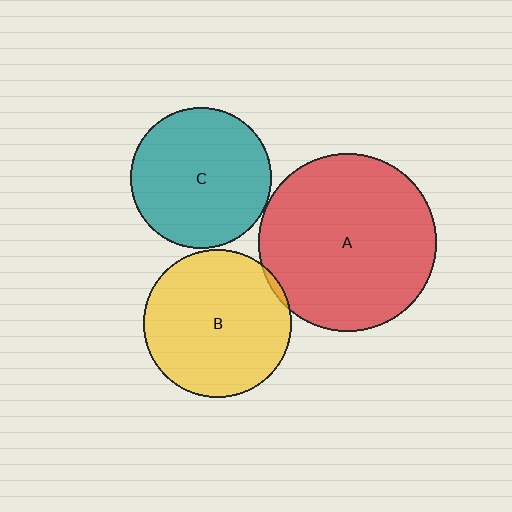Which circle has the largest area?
Circle A (red).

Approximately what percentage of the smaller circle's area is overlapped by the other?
Approximately 5%.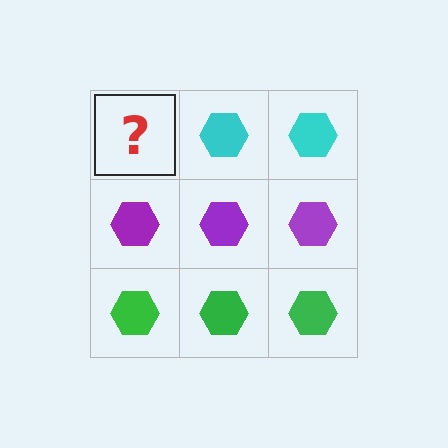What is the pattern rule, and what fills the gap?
The rule is that each row has a consistent color. The gap should be filled with a cyan hexagon.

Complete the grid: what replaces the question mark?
The question mark should be replaced with a cyan hexagon.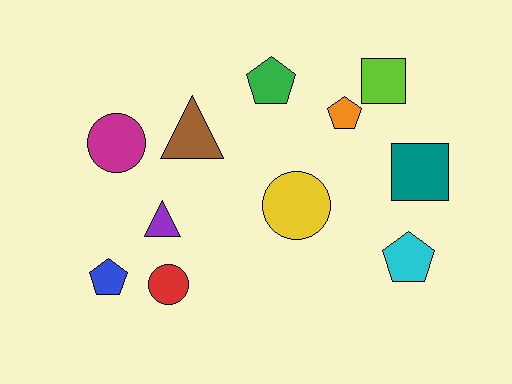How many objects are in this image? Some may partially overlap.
There are 11 objects.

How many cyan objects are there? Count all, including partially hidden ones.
There is 1 cyan object.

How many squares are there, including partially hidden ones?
There are 2 squares.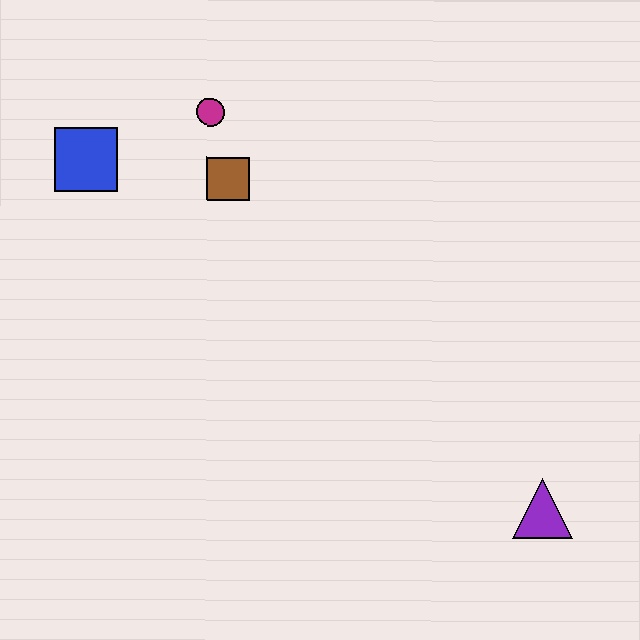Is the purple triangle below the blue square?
Yes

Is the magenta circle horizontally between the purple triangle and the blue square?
Yes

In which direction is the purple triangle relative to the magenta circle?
The purple triangle is below the magenta circle.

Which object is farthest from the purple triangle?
The blue square is farthest from the purple triangle.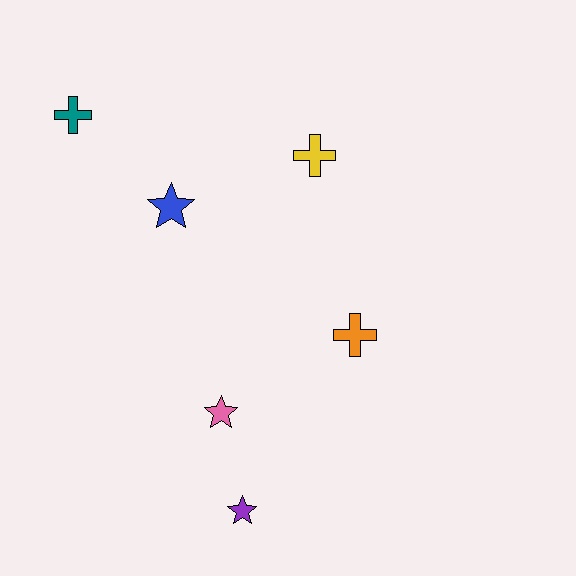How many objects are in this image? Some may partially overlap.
There are 6 objects.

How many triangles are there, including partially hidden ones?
There are no triangles.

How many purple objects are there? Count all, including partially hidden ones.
There is 1 purple object.